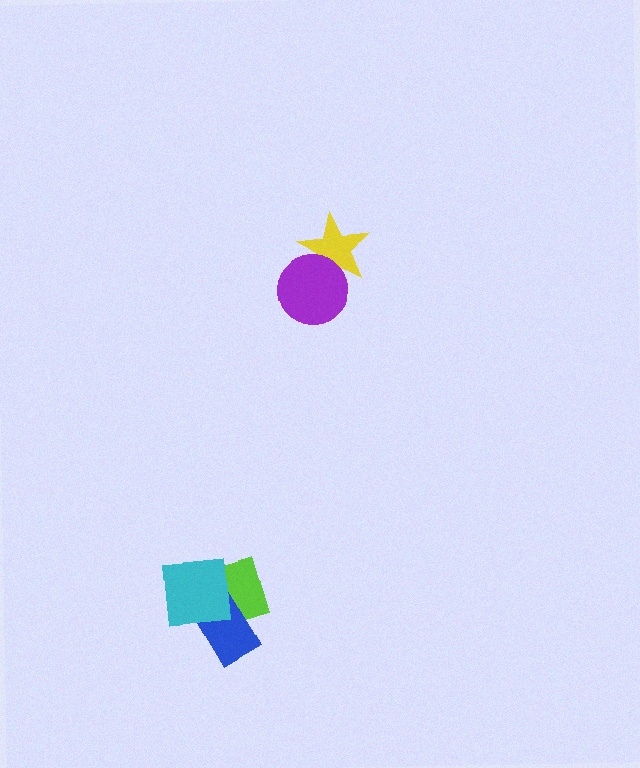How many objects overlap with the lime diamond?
2 objects overlap with the lime diamond.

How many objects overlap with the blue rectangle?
2 objects overlap with the blue rectangle.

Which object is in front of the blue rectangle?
The cyan square is in front of the blue rectangle.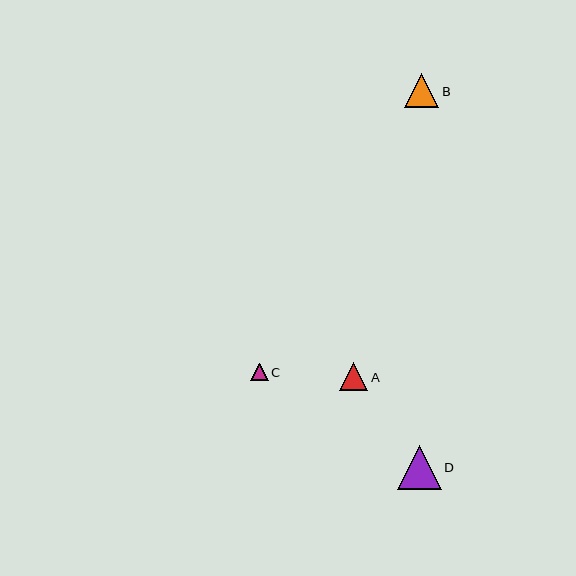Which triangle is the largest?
Triangle D is the largest with a size of approximately 44 pixels.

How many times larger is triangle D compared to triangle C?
Triangle D is approximately 2.5 times the size of triangle C.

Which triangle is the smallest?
Triangle C is the smallest with a size of approximately 17 pixels.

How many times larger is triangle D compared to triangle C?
Triangle D is approximately 2.5 times the size of triangle C.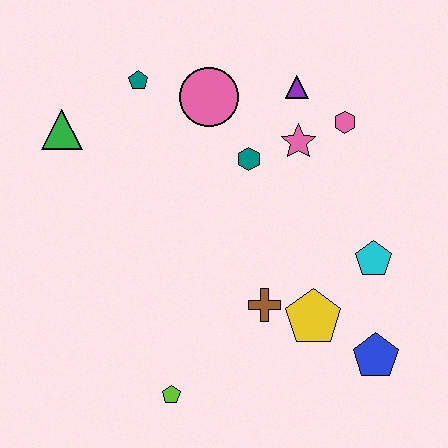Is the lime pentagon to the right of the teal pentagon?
Yes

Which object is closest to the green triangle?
The teal pentagon is closest to the green triangle.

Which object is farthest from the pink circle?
The blue pentagon is farthest from the pink circle.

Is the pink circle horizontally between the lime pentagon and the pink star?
Yes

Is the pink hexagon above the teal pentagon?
No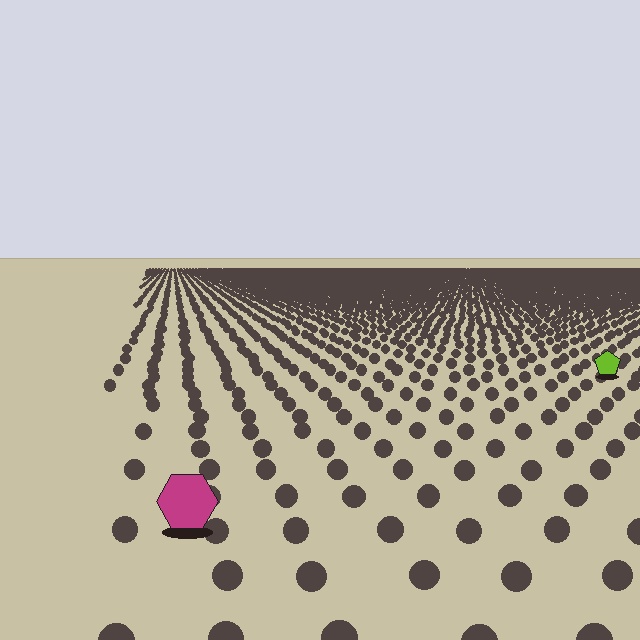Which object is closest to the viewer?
The magenta hexagon is closest. The texture marks near it are larger and more spread out.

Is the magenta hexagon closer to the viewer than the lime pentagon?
Yes. The magenta hexagon is closer — you can tell from the texture gradient: the ground texture is coarser near it.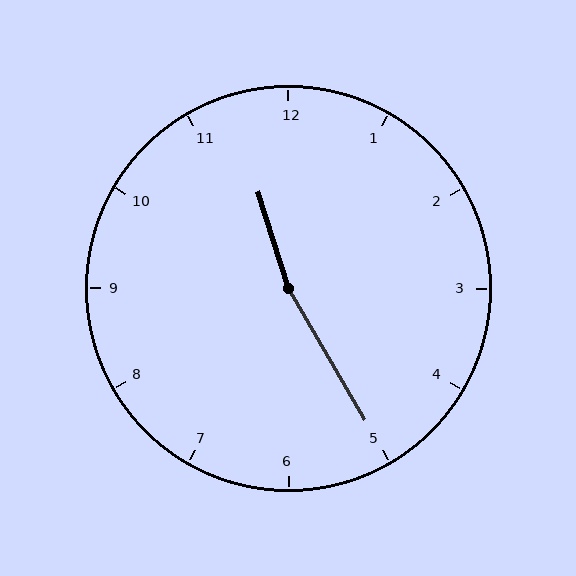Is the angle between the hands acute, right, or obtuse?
It is obtuse.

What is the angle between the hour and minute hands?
Approximately 168 degrees.